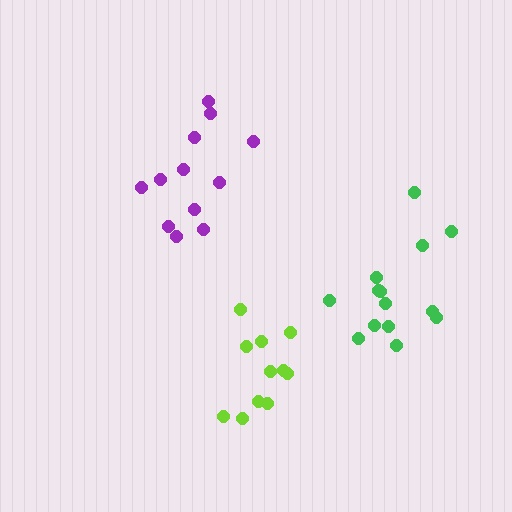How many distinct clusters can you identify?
There are 3 distinct clusters.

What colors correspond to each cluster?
The clusters are colored: purple, lime, green.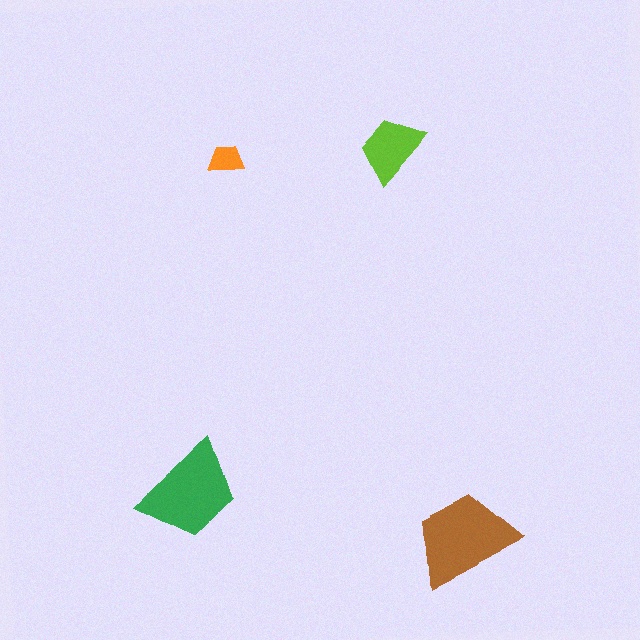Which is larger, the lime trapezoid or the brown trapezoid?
The brown one.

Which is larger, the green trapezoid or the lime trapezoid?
The green one.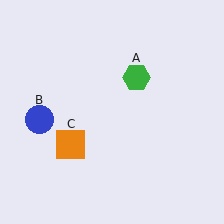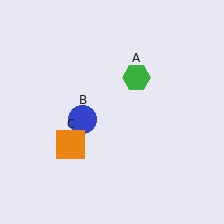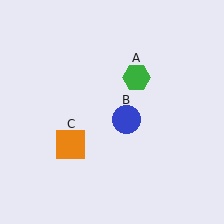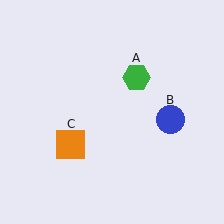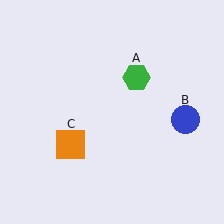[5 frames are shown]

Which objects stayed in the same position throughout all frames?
Green hexagon (object A) and orange square (object C) remained stationary.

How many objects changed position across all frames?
1 object changed position: blue circle (object B).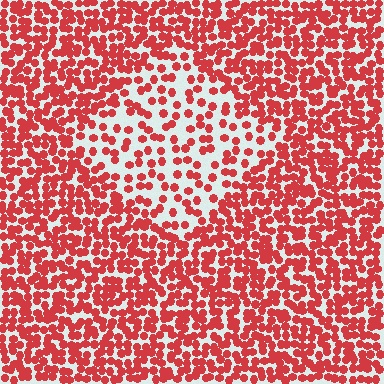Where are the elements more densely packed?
The elements are more densely packed outside the diamond boundary.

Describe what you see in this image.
The image contains small red elements arranged at two different densities. A diamond-shaped region is visible where the elements are less densely packed than the surrounding area.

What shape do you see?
I see a diamond.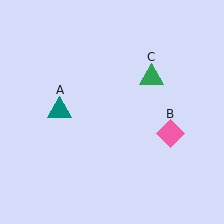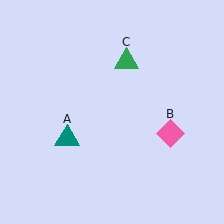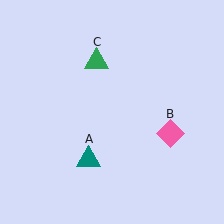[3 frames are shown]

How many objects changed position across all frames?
2 objects changed position: teal triangle (object A), green triangle (object C).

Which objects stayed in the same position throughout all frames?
Pink diamond (object B) remained stationary.